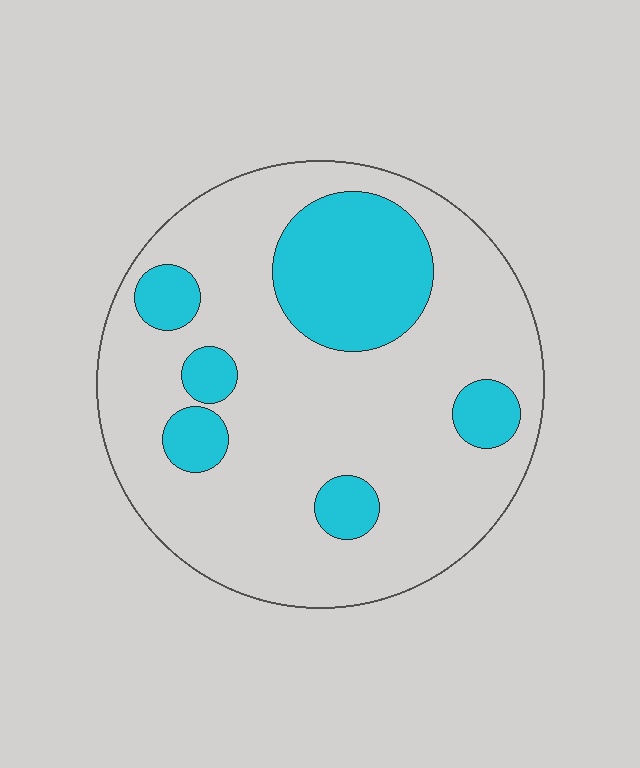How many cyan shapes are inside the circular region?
6.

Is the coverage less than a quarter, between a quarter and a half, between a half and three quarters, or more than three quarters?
Less than a quarter.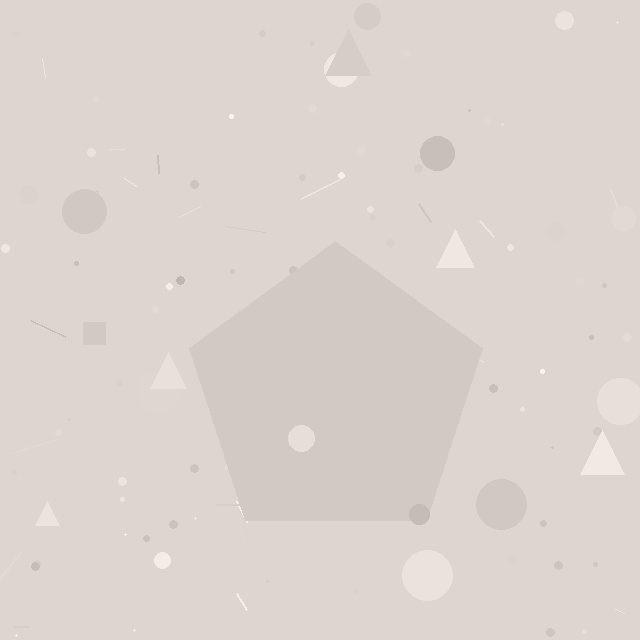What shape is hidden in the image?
A pentagon is hidden in the image.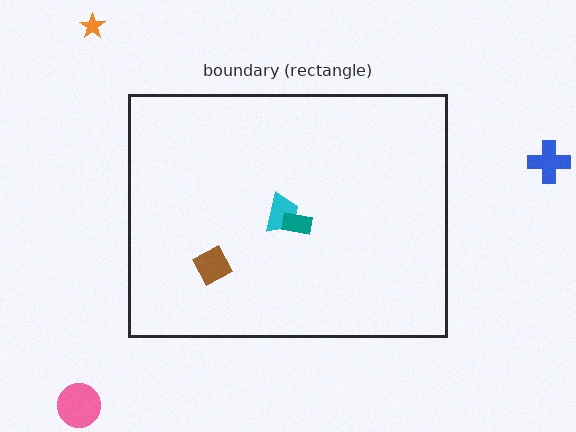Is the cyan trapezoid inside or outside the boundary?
Inside.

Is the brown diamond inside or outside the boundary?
Inside.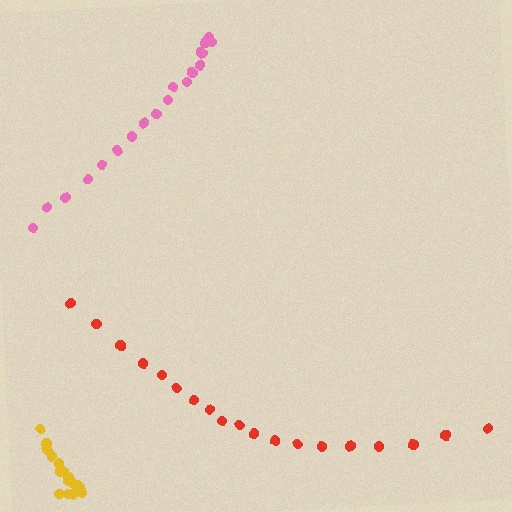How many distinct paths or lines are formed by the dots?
There are 3 distinct paths.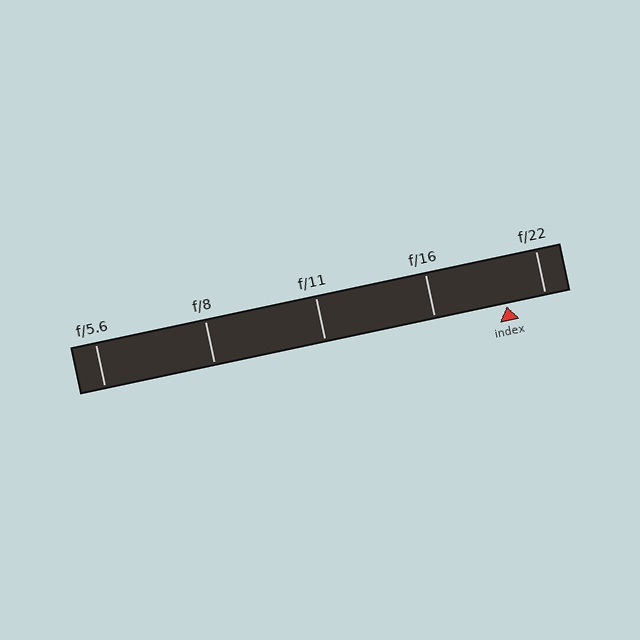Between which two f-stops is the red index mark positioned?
The index mark is between f/16 and f/22.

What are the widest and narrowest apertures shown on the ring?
The widest aperture shown is f/5.6 and the narrowest is f/22.